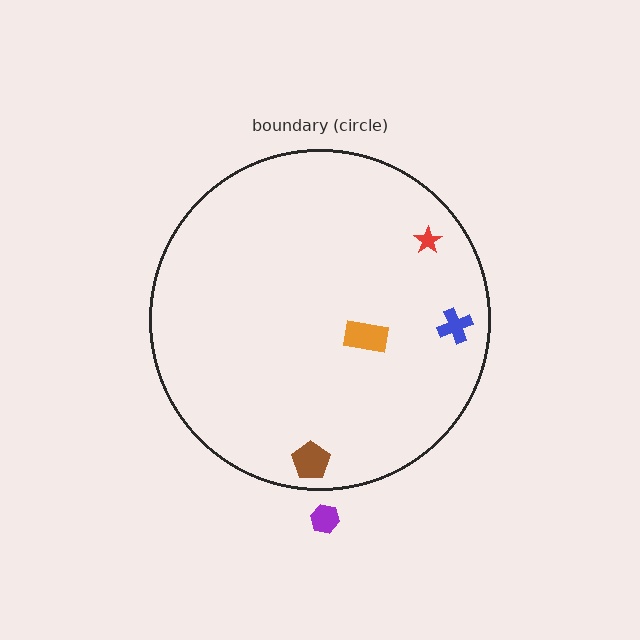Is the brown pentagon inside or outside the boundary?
Inside.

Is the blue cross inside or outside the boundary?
Inside.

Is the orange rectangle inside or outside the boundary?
Inside.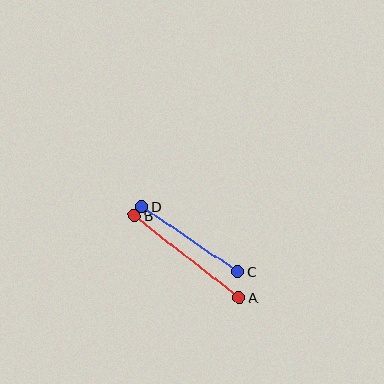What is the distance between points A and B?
The distance is approximately 133 pixels.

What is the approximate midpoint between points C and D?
The midpoint is at approximately (190, 239) pixels.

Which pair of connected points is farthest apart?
Points A and B are farthest apart.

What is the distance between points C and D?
The distance is approximately 115 pixels.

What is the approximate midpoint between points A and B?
The midpoint is at approximately (187, 257) pixels.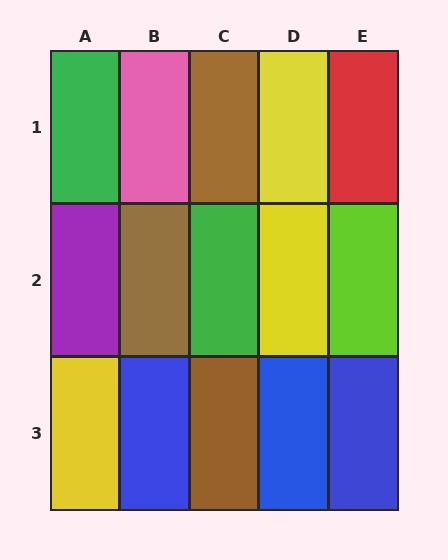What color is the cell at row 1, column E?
Red.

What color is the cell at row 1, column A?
Green.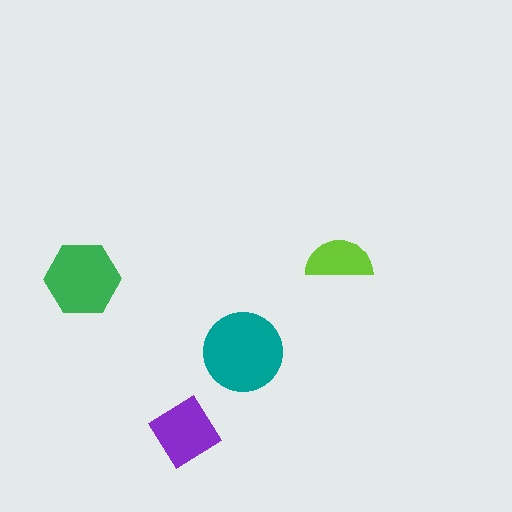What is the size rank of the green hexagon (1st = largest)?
2nd.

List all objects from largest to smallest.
The teal circle, the green hexagon, the purple diamond, the lime semicircle.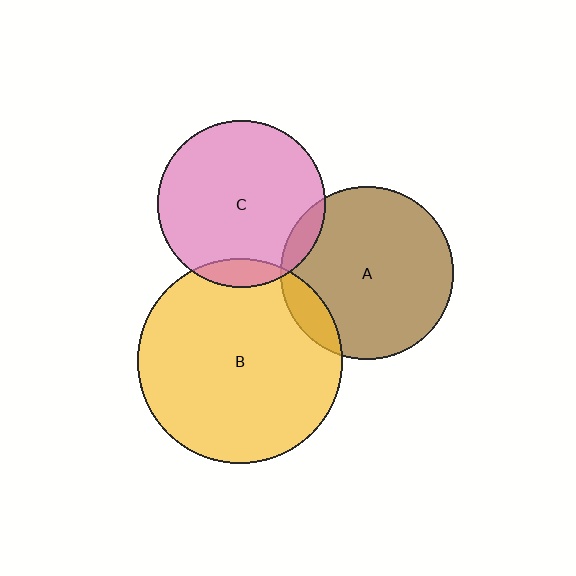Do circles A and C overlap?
Yes.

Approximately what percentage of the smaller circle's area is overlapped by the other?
Approximately 10%.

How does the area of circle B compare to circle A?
Approximately 1.4 times.